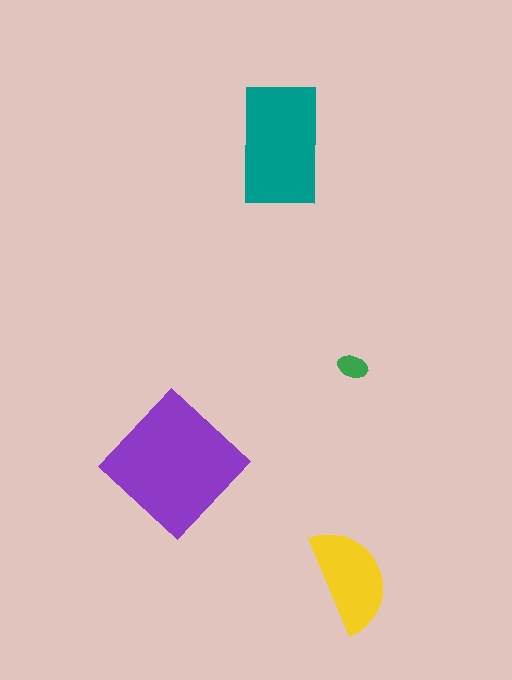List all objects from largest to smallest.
The purple diamond, the teal rectangle, the yellow semicircle, the green ellipse.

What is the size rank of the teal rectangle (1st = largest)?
2nd.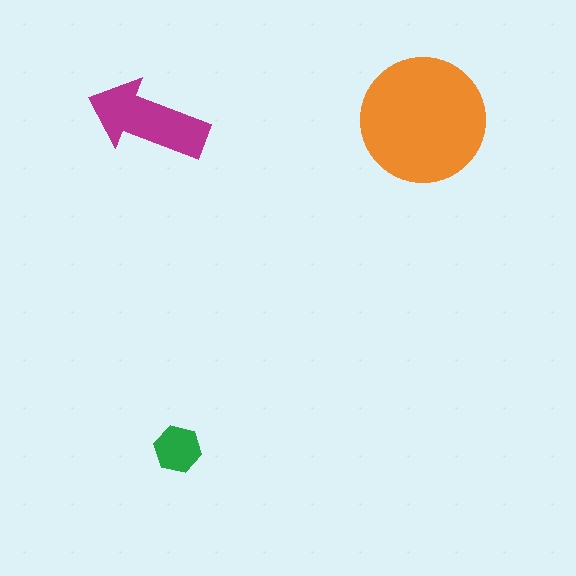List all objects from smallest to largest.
The green hexagon, the magenta arrow, the orange circle.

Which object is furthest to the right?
The orange circle is rightmost.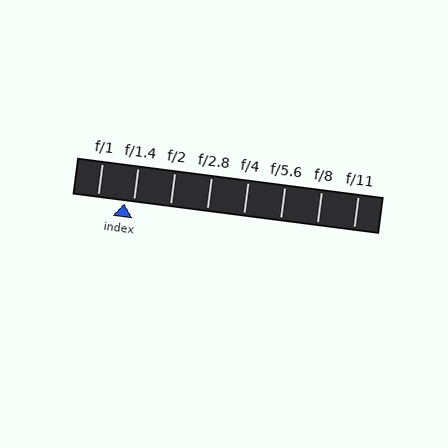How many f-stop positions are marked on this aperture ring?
There are 8 f-stop positions marked.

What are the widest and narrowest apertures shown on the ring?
The widest aperture shown is f/1 and the narrowest is f/11.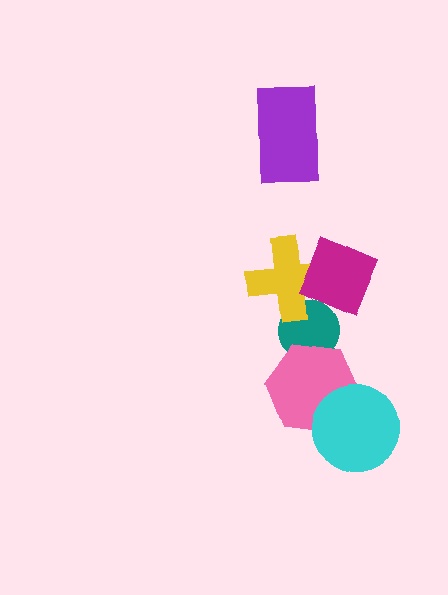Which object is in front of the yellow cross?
The magenta diamond is in front of the yellow cross.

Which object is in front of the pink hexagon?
The cyan circle is in front of the pink hexagon.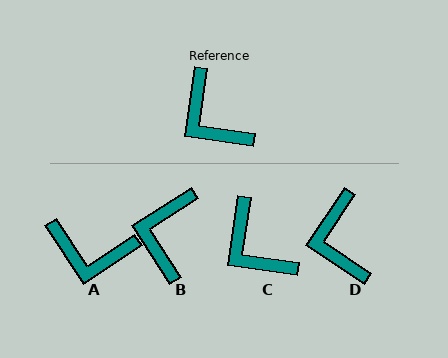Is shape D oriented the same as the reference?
No, it is off by about 25 degrees.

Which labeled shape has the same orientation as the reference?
C.